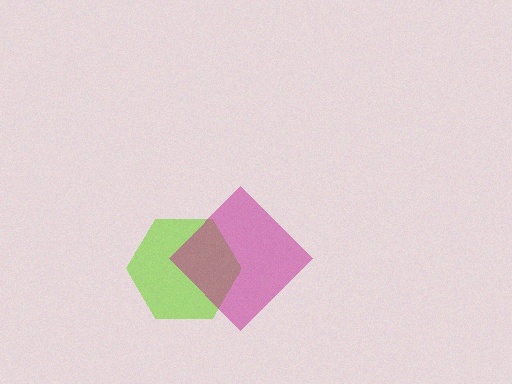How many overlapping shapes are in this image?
There are 2 overlapping shapes in the image.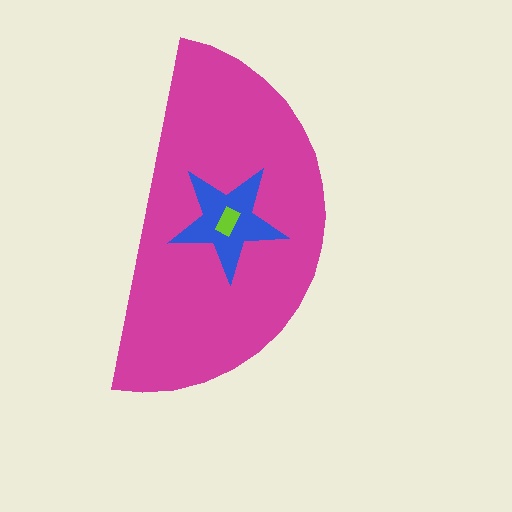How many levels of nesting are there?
3.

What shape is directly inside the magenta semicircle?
The blue star.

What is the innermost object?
The lime rectangle.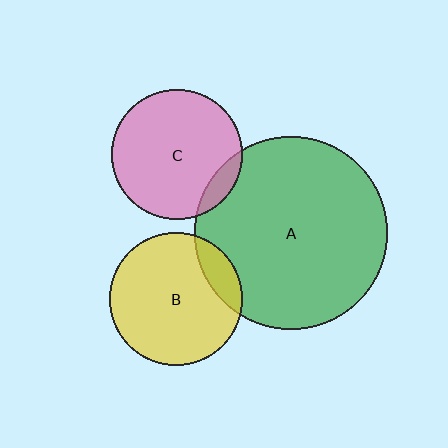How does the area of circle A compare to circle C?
Approximately 2.2 times.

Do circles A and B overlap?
Yes.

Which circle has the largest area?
Circle A (green).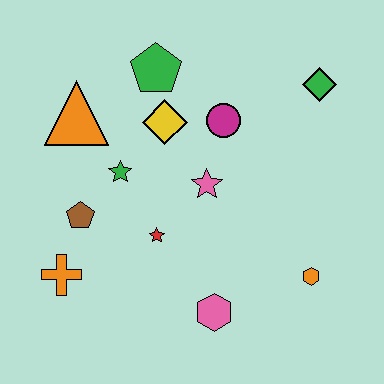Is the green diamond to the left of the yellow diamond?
No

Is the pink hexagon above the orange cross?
No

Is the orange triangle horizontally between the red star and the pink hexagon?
No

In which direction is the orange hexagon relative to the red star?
The orange hexagon is to the right of the red star.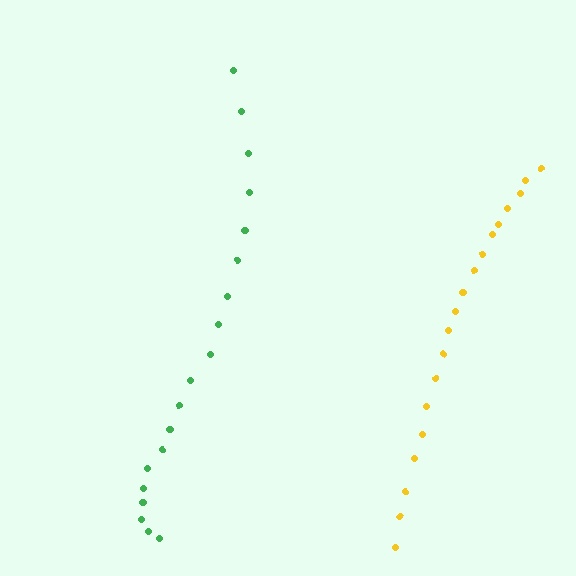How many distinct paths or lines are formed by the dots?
There are 2 distinct paths.